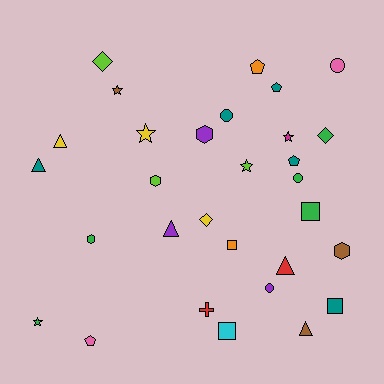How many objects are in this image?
There are 30 objects.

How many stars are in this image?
There are 5 stars.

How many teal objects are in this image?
There are 5 teal objects.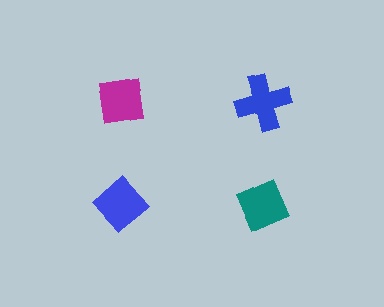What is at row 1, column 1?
A magenta square.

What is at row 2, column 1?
A blue diamond.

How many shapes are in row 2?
2 shapes.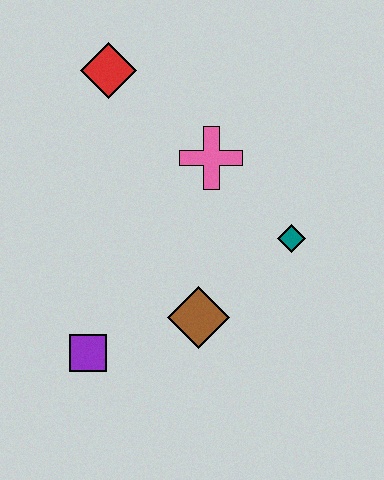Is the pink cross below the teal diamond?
No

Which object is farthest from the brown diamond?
The red diamond is farthest from the brown diamond.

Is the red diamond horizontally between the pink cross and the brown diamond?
No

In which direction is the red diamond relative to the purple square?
The red diamond is above the purple square.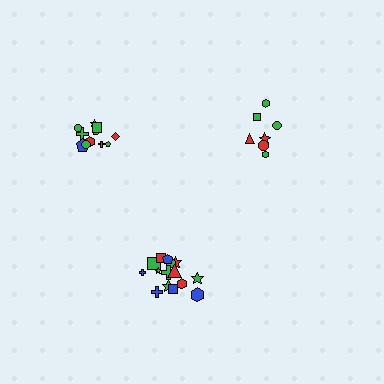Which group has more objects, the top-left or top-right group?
The top-left group.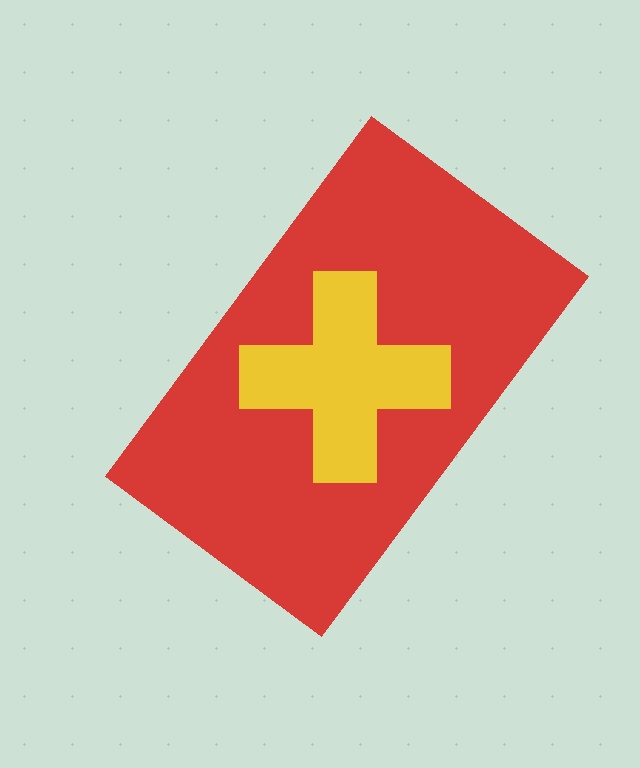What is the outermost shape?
The red rectangle.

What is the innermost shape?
The yellow cross.